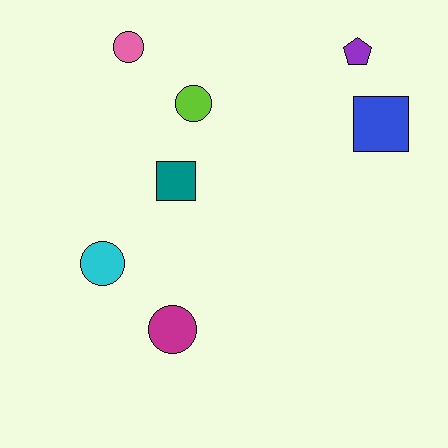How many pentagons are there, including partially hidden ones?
There is 1 pentagon.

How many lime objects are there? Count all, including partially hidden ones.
There is 1 lime object.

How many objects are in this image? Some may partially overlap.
There are 7 objects.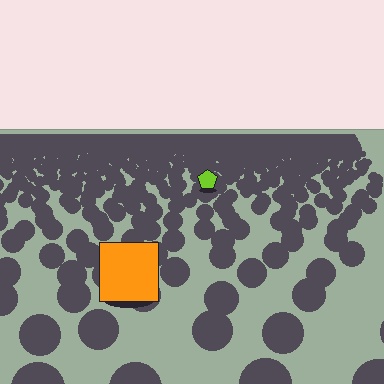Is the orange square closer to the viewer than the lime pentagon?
Yes. The orange square is closer — you can tell from the texture gradient: the ground texture is coarser near it.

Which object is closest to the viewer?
The orange square is closest. The texture marks near it are larger and more spread out.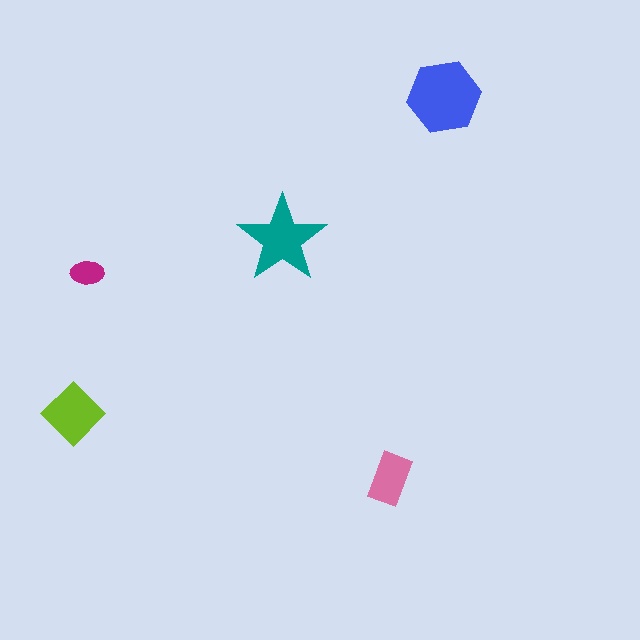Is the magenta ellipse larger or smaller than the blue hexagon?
Smaller.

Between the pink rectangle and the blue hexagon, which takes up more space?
The blue hexagon.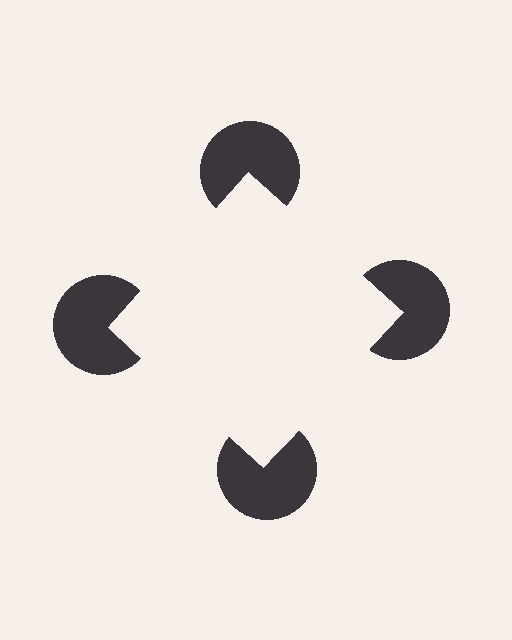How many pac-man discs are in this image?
There are 4 — one at each vertex of the illusory square.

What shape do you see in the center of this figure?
An illusory square — its edges are inferred from the aligned wedge cuts in the pac-man discs, not physically drawn.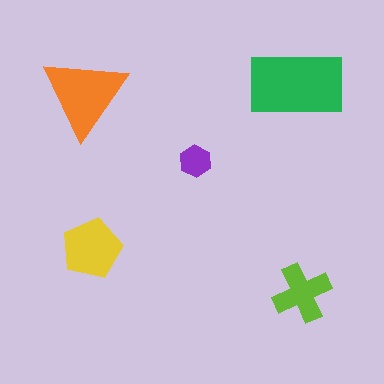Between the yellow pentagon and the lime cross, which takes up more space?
The yellow pentagon.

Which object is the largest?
The green rectangle.